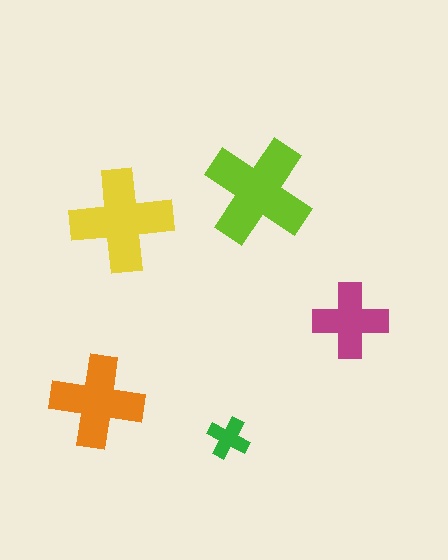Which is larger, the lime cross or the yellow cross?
The lime one.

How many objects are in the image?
There are 5 objects in the image.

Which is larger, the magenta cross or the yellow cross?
The yellow one.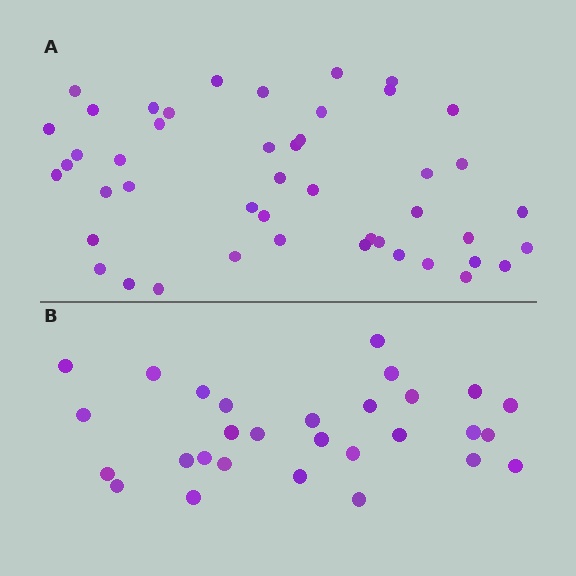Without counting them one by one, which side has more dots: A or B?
Region A (the top region) has more dots.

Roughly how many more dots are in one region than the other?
Region A has approximately 15 more dots than region B.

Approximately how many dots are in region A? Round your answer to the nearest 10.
About 50 dots. (The exact count is 46, which rounds to 50.)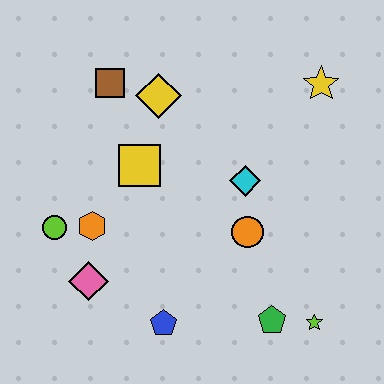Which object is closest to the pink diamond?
The orange hexagon is closest to the pink diamond.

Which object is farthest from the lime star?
The brown square is farthest from the lime star.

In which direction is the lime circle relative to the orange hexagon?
The lime circle is to the left of the orange hexagon.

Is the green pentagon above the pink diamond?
No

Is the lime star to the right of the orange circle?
Yes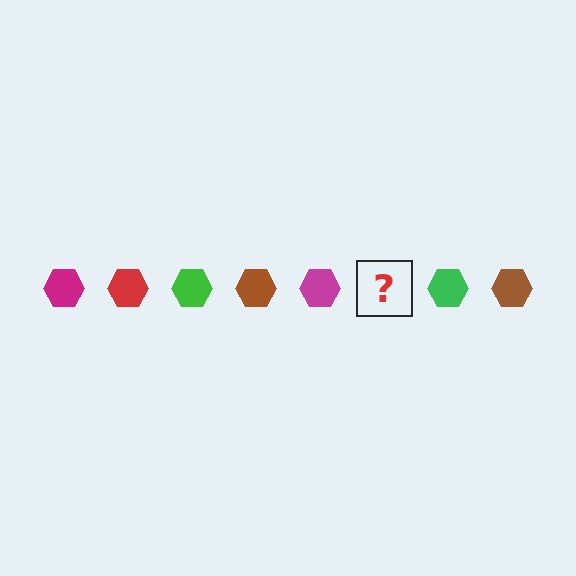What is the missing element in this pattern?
The missing element is a red hexagon.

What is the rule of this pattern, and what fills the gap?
The rule is that the pattern cycles through magenta, red, green, brown hexagons. The gap should be filled with a red hexagon.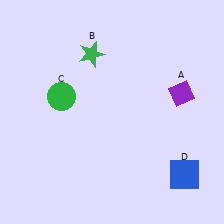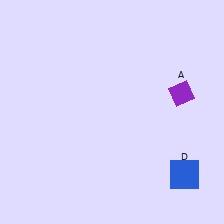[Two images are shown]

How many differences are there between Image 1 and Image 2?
There are 2 differences between the two images.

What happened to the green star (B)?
The green star (B) was removed in Image 2. It was in the top-left area of Image 1.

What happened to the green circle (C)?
The green circle (C) was removed in Image 2. It was in the top-left area of Image 1.